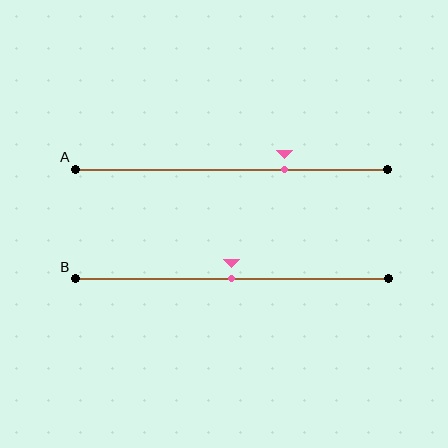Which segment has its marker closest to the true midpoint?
Segment B has its marker closest to the true midpoint.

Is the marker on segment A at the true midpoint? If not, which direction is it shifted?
No, the marker on segment A is shifted to the right by about 17% of the segment length.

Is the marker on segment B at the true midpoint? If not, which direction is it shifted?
Yes, the marker on segment B is at the true midpoint.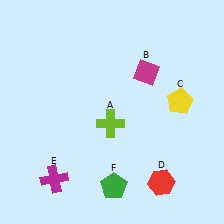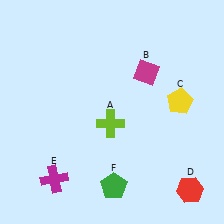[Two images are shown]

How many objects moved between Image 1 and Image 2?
1 object moved between the two images.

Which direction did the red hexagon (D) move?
The red hexagon (D) moved right.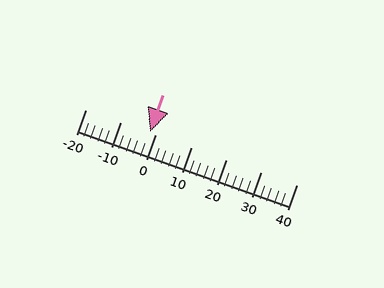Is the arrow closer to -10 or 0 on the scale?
The arrow is closer to 0.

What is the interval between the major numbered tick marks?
The major tick marks are spaced 10 units apart.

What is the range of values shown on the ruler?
The ruler shows values from -20 to 40.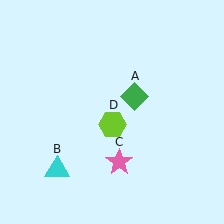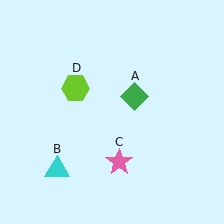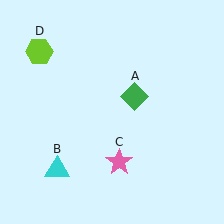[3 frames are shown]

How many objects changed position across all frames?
1 object changed position: lime hexagon (object D).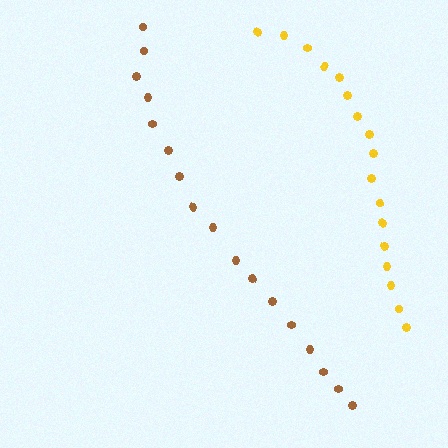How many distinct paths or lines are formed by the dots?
There are 2 distinct paths.